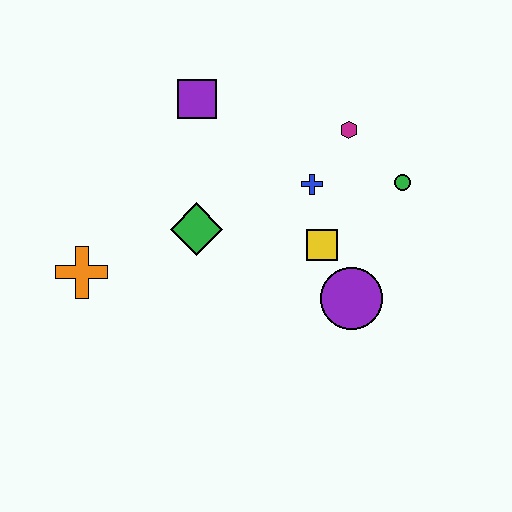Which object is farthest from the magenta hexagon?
The orange cross is farthest from the magenta hexagon.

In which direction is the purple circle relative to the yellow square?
The purple circle is below the yellow square.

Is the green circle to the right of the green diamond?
Yes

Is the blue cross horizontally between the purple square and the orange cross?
No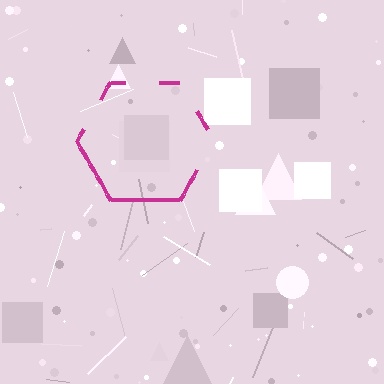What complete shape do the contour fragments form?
The contour fragments form a hexagon.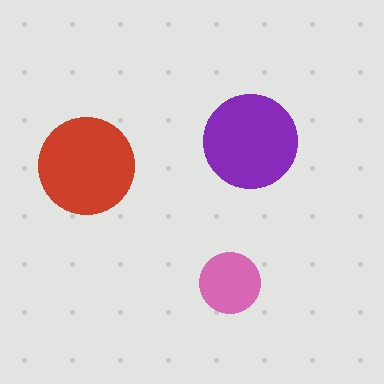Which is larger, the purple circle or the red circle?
The red one.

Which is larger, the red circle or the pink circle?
The red one.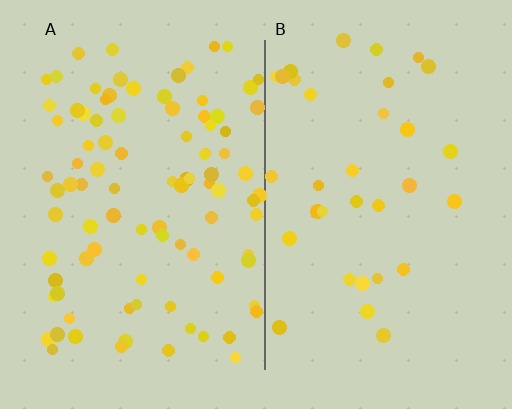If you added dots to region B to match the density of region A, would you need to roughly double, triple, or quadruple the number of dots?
Approximately triple.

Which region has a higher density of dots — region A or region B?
A (the left).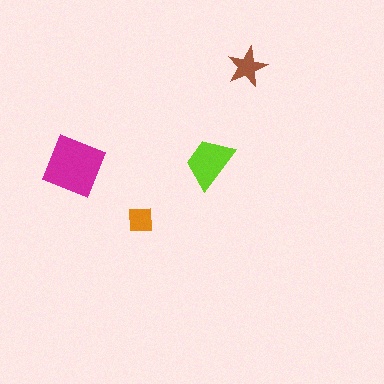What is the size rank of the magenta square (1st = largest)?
1st.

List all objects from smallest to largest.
The orange square, the brown star, the lime trapezoid, the magenta square.